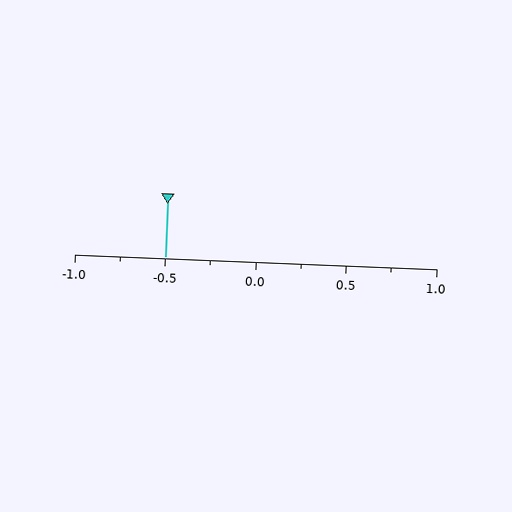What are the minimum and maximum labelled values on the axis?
The axis runs from -1.0 to 1.0.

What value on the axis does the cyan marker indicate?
The marker indicates approximately -0.5.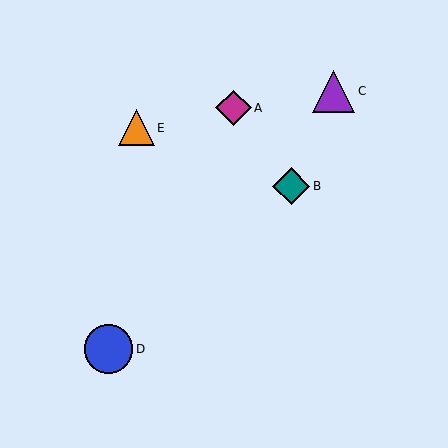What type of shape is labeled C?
Shape C is a purple triangle.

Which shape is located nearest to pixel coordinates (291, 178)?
The teal diamond (labeled B) at (291, 186) is nearest to that location.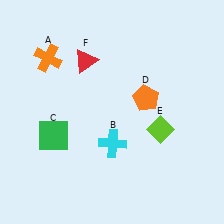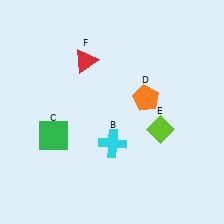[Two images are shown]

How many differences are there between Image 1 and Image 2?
There is 1 difference between the two images.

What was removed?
The orange cross (A) was removed in Image 2.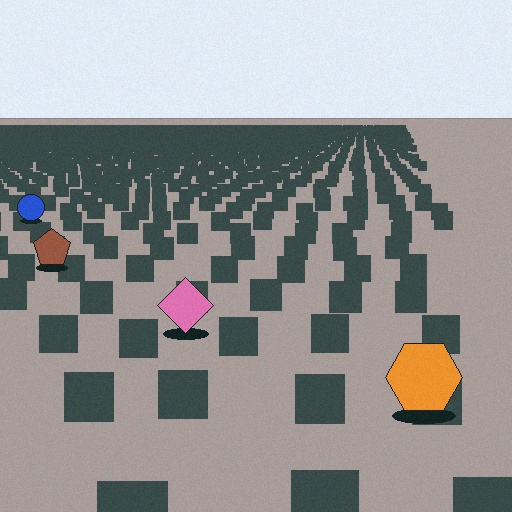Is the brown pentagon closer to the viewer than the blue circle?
Yes. The brown pentagon is closer — you can tell from the texture gradient: the ground texture is coarser near it.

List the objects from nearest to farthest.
From nearest to farthest: the orange hexagon, the pink diamond, the brown pentagon, the blue circle.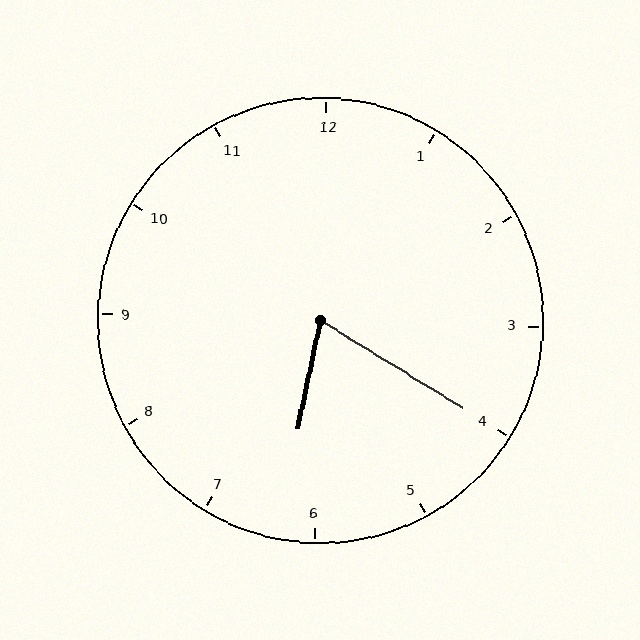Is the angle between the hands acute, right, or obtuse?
It is acute.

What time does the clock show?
6:20.